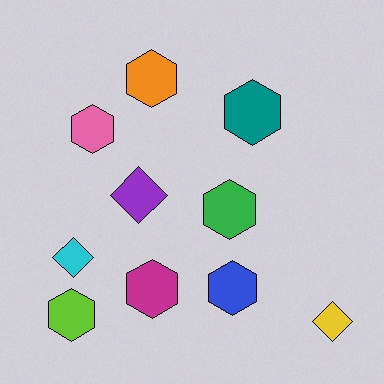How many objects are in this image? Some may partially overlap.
There are 10 objects.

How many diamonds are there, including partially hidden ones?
There are 3 diamonds.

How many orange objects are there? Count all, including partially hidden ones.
There is 1 orange object.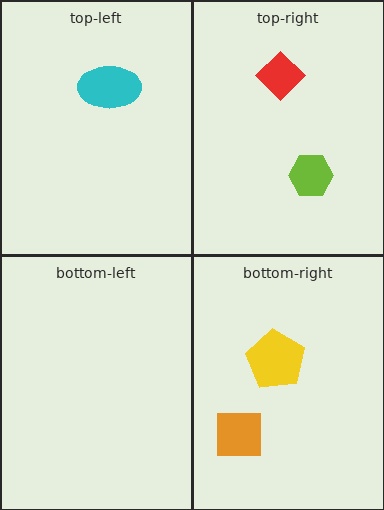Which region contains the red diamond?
The top-right region.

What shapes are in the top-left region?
The cyan ellipse.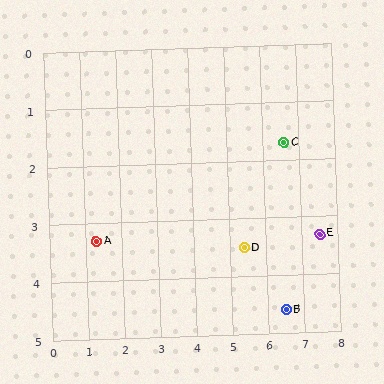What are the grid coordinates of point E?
Point E is at approximately (7.5, 3.3).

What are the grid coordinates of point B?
Point B is at approximately (6.5, 4.6).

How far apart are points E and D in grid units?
Points E and D are about 2.1 grid units apart.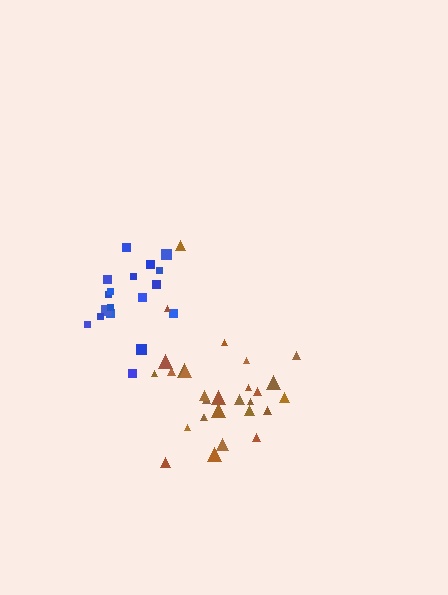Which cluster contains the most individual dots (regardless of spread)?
Brown (29).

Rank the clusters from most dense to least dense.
blue, brown.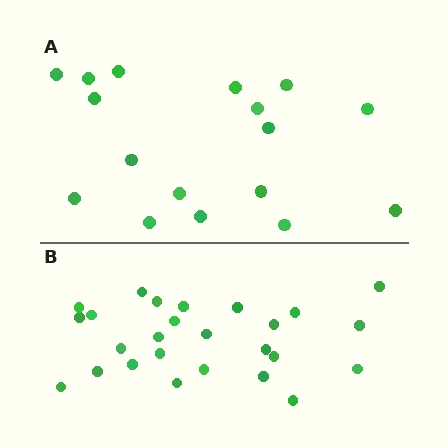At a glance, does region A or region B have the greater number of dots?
Region B (the bottom region) has more dots.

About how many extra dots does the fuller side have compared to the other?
Region B has roughly 8 or so more dots than region A.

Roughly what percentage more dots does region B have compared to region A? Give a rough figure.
About 55% more.